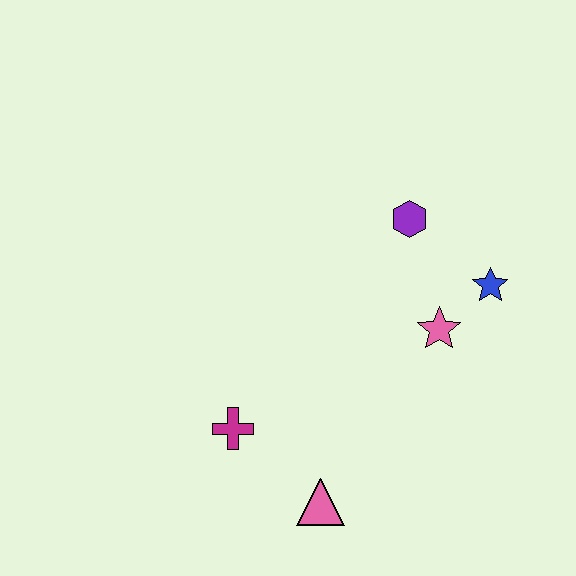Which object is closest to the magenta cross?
The pink triangle is closest to the magenta cross.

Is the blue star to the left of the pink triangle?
No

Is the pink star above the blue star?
No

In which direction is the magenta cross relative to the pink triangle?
The magenta cross is to the left of the pink triangle.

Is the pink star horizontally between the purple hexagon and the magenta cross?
No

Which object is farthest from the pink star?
The magenta cross is farthest from the pink star.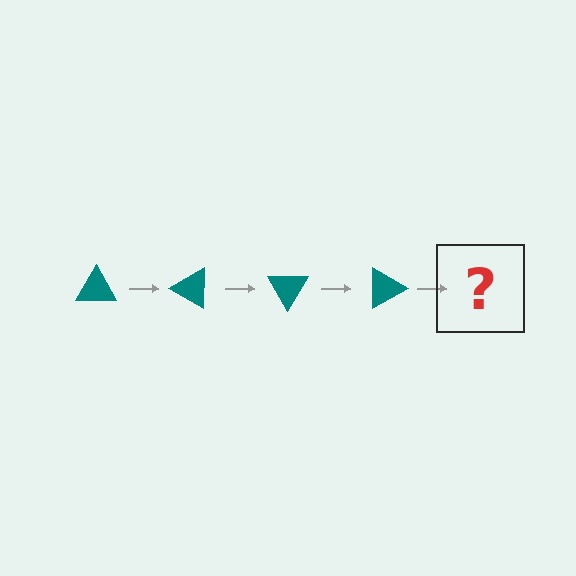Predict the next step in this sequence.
The next step is a teal triangle rotated 120 degrees.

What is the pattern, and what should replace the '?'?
The pattern is that the triangle rotates 30 degrees each step. The '?' should be a teal triangle rotated 120 degrees.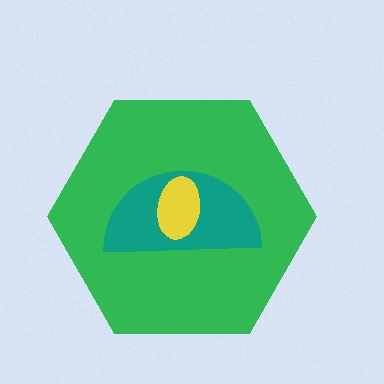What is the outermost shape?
The green hexagon.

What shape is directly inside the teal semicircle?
The yellow ellipse.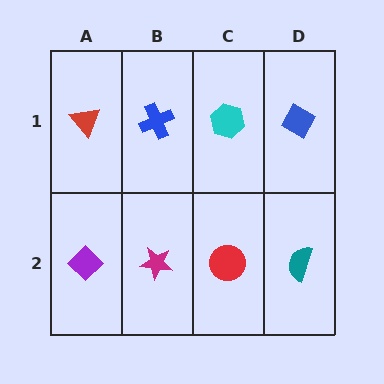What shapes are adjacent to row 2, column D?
A blue diamond (row 1, column D), a red circle (row 2, column C).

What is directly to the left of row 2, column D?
A red circle.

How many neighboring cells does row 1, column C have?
3.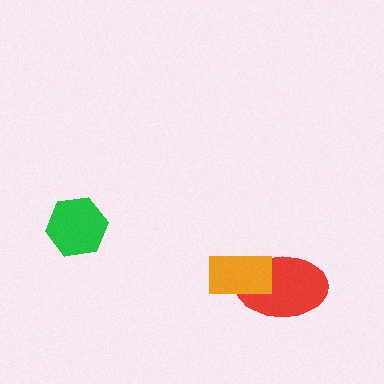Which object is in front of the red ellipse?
The orange rectangle is in front of the red ellipse.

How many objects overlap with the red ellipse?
1 object overlaps with the red ellipse.